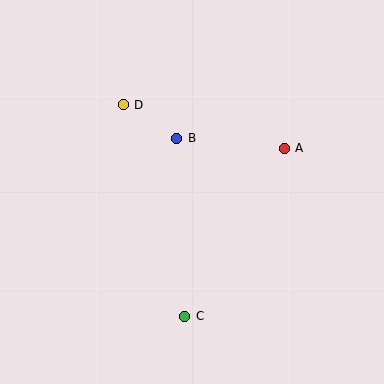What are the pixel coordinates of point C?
Point C is at (185, 316).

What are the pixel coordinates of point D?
Point D is at (123, 105).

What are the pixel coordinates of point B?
Point B is at (177, 138).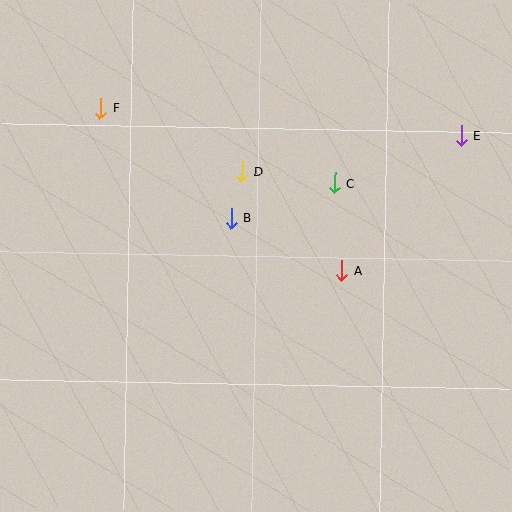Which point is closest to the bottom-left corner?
Point B is closest to the bottom-left corner.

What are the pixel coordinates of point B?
Point B is at (231, 218).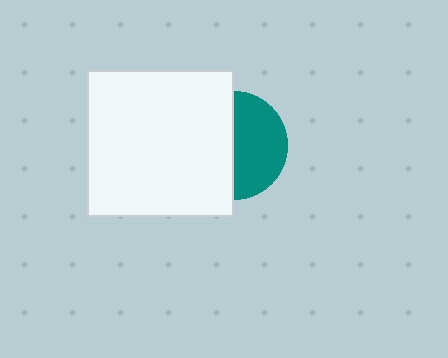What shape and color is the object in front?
The object in front is a white square.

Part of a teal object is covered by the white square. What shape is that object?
It is a circle.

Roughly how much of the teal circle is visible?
About half of it is visible (roughly 51%).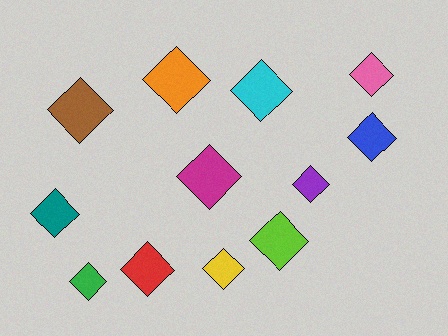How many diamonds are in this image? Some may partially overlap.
There are 12 diamonds.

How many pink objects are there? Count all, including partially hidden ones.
There is 1 pink object.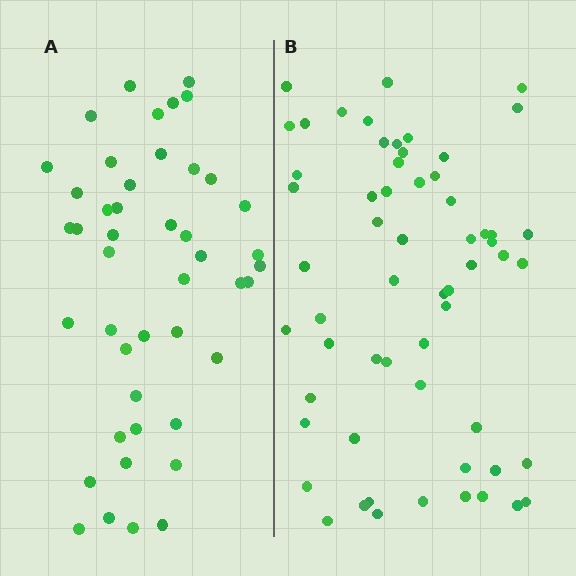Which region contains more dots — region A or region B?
Region B (the right region) has more dots.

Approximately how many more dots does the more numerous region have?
Region B has approximately 15 more dots than region A.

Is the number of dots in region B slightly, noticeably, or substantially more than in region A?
Region B has noticeably more, but not dramatically so. The ratio is roughly 1.3 to 1.